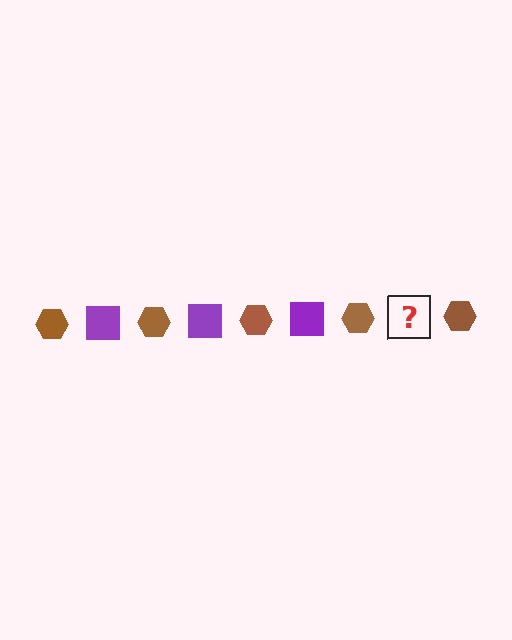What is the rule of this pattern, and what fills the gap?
The rule is that the pattern alternates between brown hexagon and purple square. The gap should be filled with a purple square.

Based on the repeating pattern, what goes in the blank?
The blank should be a purple square.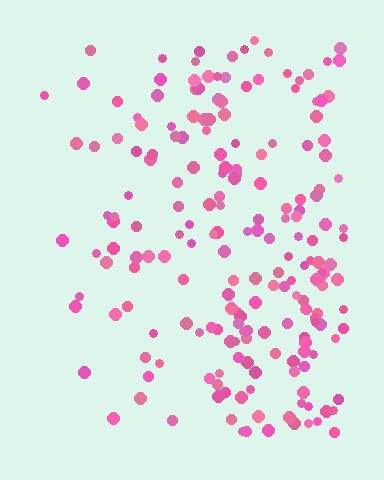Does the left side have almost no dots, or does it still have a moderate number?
Still a moderate number, just noticeably fewer than the right.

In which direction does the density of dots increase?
From left to right, with the right side densest.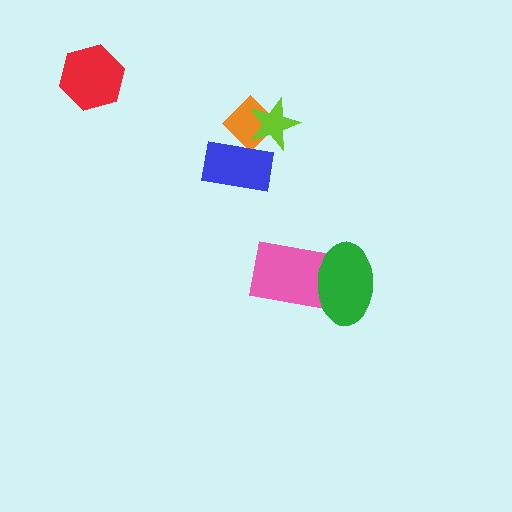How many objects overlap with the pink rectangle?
1 object overlaps with the pink rectangle.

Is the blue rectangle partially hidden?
No, no other shape covers it.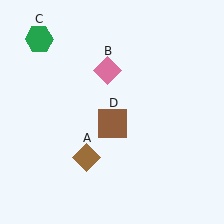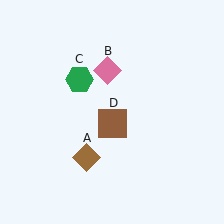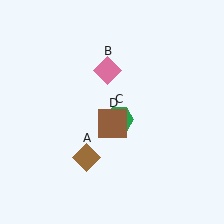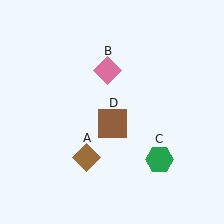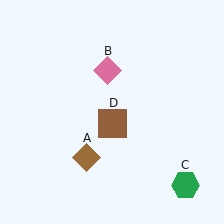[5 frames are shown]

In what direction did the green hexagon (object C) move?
The green hexagon (object C) moved down and to the right.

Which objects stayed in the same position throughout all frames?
Brown diamond (object A) and pink diamond (object B) and brown square (object D) remained stationary.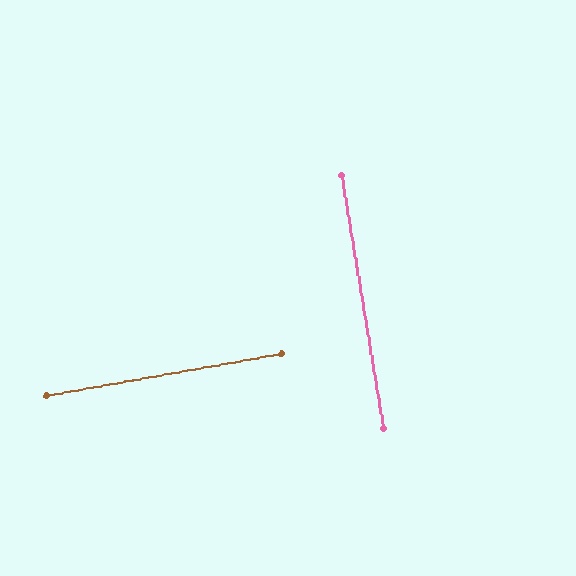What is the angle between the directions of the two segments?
Approximately 89 degrees.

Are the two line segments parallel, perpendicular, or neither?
Perpendicular — they meet at approximately 89°.